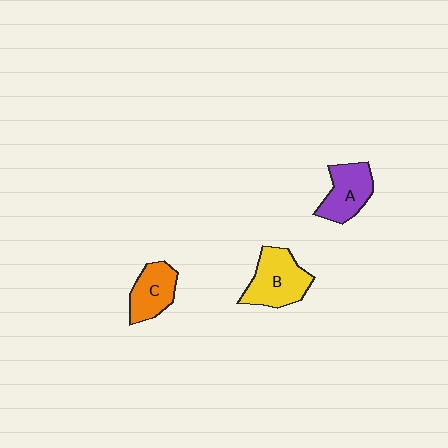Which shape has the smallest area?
Shape C (orange).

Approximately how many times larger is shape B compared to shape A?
Approximately 1.2 times.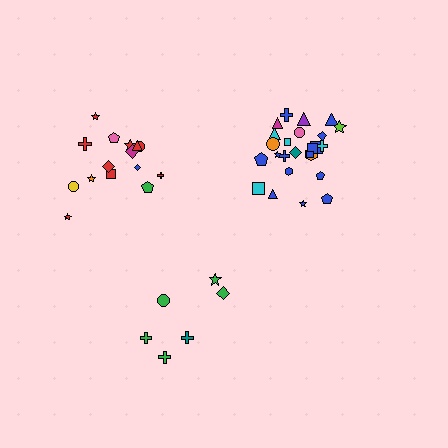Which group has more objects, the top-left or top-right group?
The top-right group.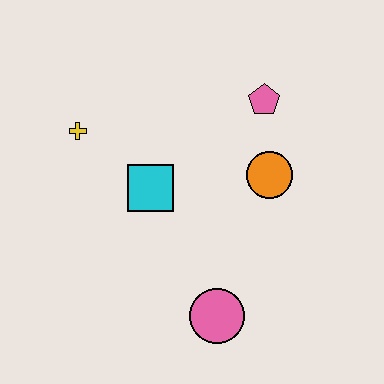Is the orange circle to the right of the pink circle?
Yes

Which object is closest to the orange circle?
The pink pentagon is closest to the orange circle.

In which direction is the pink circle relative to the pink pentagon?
The pink circle is below the pink pentagon.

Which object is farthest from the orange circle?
The yellow cross is farthest from the orange circle.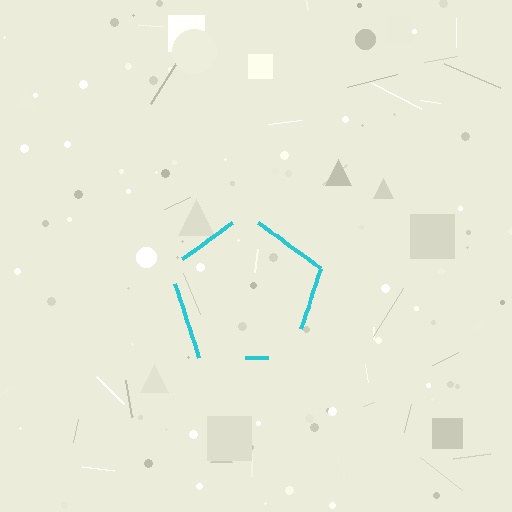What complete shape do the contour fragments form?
The contour fragments form a pentagon.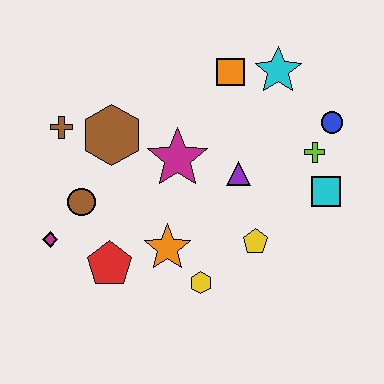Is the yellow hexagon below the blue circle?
Yes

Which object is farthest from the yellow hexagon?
The cyan star is farthest from the yellow hexagon.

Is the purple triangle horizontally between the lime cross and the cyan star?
No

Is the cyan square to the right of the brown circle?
Yes